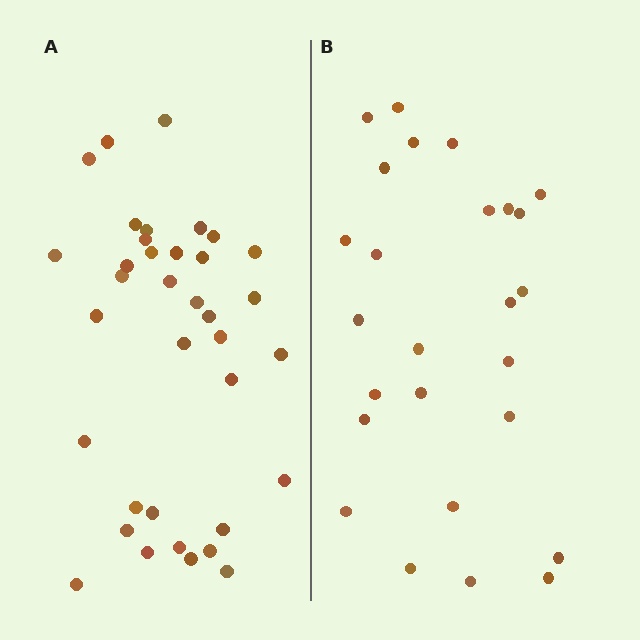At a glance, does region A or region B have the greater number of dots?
Region A (the left region) has more dots.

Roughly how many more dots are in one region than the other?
Region A has roughly 10 or so more dots than region B.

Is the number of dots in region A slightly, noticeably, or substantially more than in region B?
Region A has noticeably more, but not dramatically so. The ratio is roughly 1.4 to 1.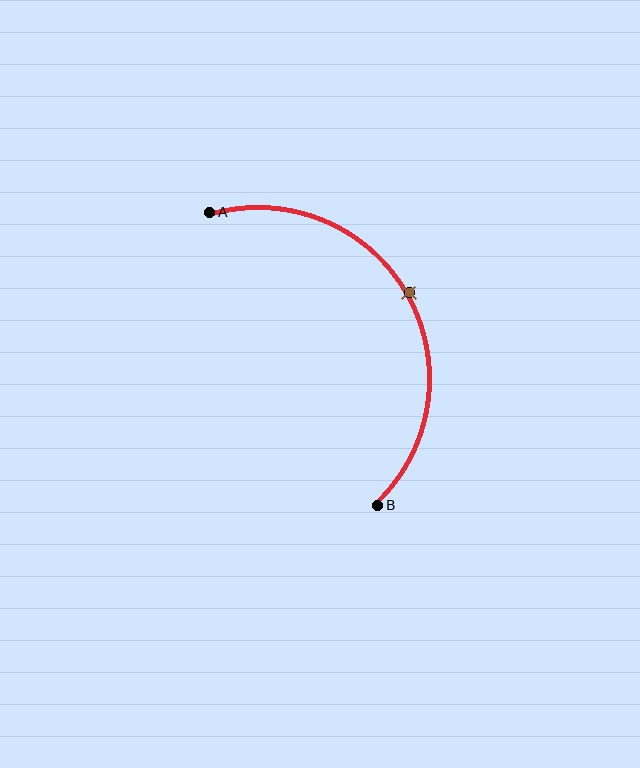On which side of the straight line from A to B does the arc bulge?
The arc bulges to the right of the straight line connecting A and B.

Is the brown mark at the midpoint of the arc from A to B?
Yes. The brown mark lies on the arc at equal arc-length from both A and B — it is the arc midpoint.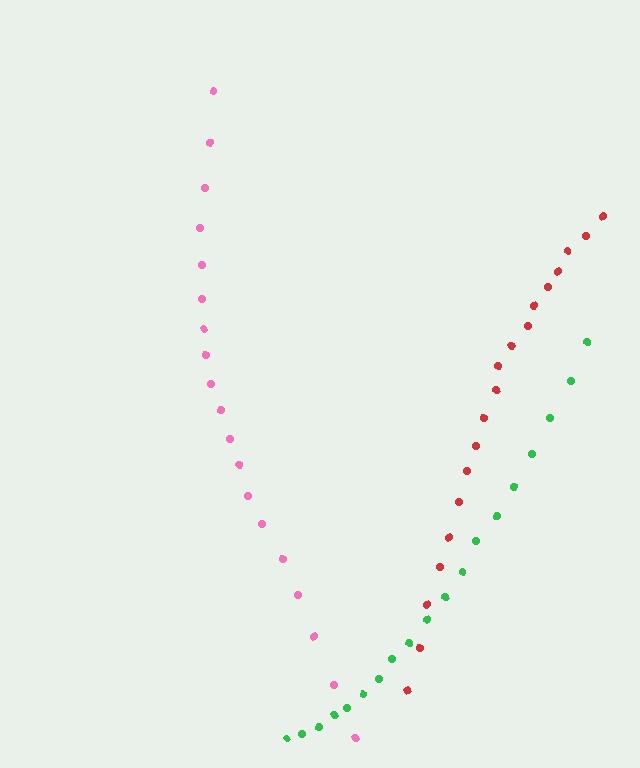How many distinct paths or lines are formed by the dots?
There are 3 distinct paths.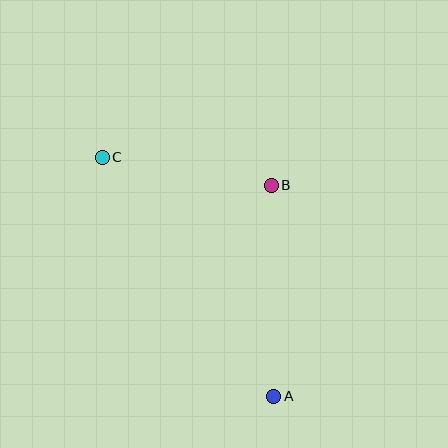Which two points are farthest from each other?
Points A and C are farthest from each other.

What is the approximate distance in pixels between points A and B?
The distance between A and B is approximately 211 pixels.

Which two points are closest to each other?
Points B and C are closest to each other.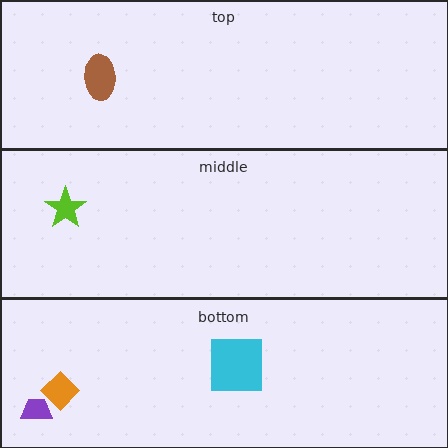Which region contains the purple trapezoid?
The bottom region.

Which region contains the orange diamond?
The bottom region.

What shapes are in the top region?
The brown ellipse.